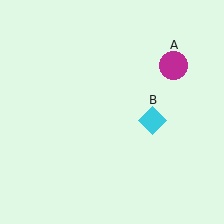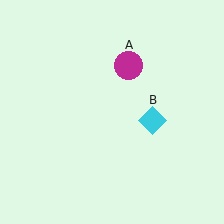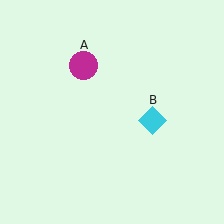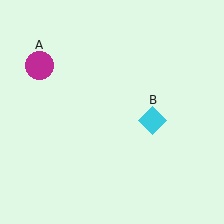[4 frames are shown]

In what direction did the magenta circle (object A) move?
The magenta circle (object A) moved left.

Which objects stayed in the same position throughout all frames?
Cyan diamond (object B) remained stationary.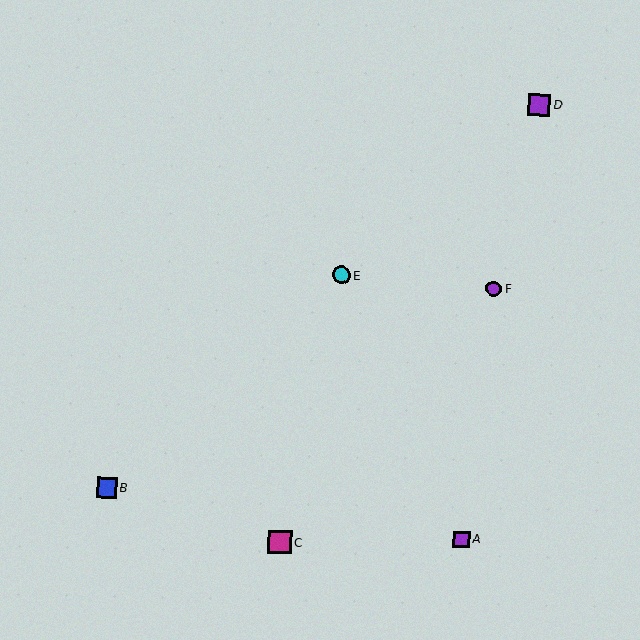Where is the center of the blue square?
The center of the blue square is at (107, 487).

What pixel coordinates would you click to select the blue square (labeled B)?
Click at (107, 487) to select the blue square B.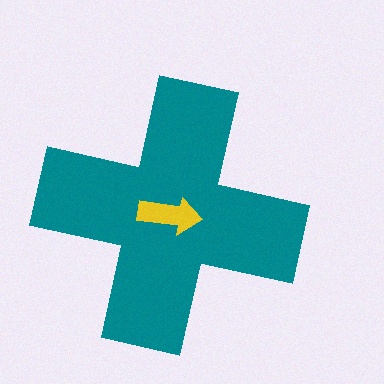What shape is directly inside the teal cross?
The yellow arrow.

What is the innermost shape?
The yellow arrow.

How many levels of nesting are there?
2.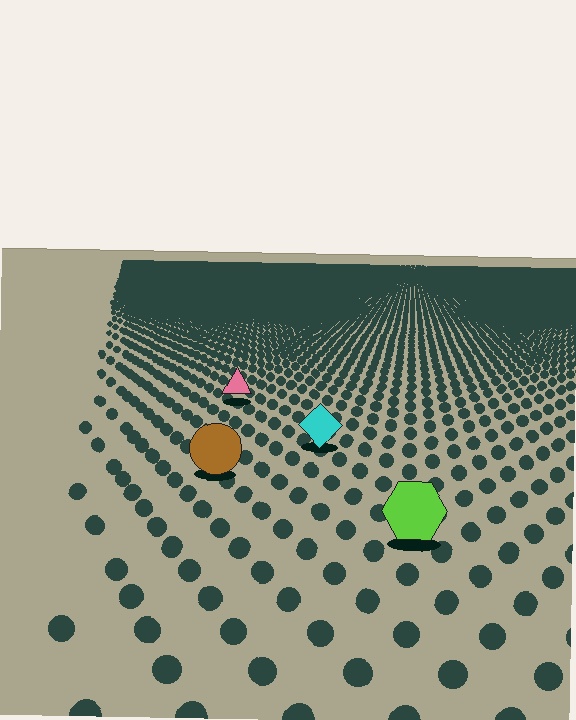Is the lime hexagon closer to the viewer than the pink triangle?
Yes. The lime hexagon is closer — you can tell from the texture gradient: the ground texture is coarser near it.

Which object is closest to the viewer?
The lime hexagon is closest. The texture marks near it are larger and more spread out.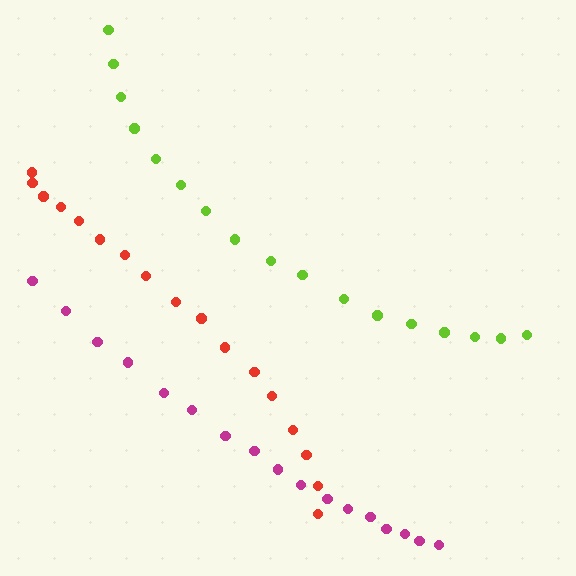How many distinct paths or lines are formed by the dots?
There are 3 distinct paths.